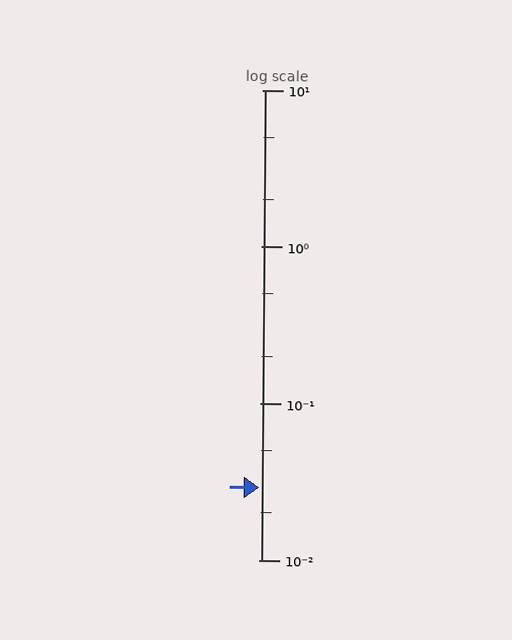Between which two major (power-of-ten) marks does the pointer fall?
The pointer is between 0.01 and 0.1.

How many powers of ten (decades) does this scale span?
The scale spans 3 decades, from 0.01 to 10.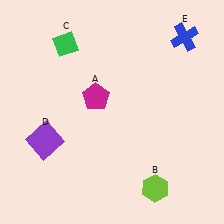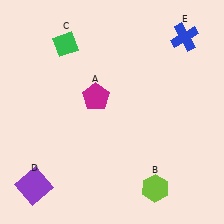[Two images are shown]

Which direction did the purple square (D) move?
The purple square (D) moved down.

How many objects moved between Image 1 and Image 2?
1 object moved between the two images.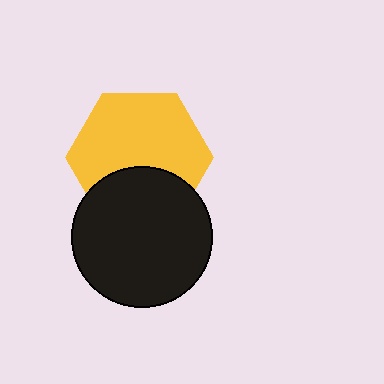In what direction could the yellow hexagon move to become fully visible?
The yellow hexagon could move up. That would shift it out from behind the black circle entirely.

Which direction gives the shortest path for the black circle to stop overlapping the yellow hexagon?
Moving down gives the shortest separation.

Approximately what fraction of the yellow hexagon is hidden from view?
Roughly 33% of the yellow hexagon is hidden behind the black circle.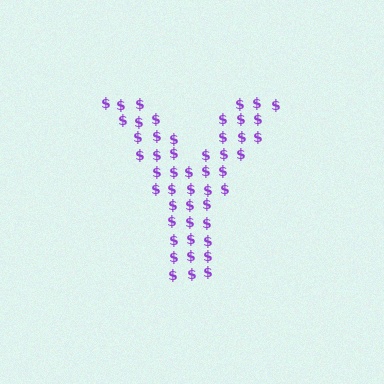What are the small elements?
The small elements are dollar signs.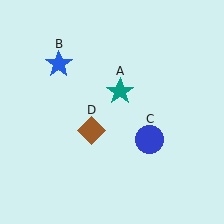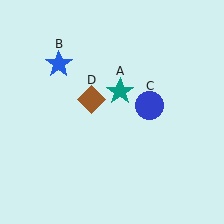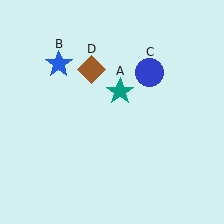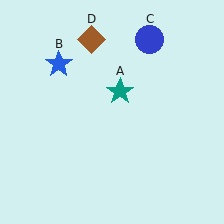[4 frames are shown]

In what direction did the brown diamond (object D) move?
The brown diamond (object D) moved up.